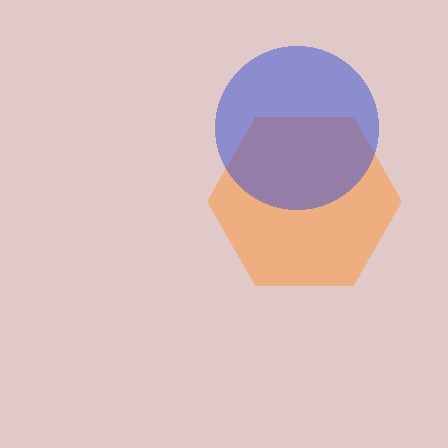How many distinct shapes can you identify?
There are 2 distinct shapes: an orange hexagon, a blue circle.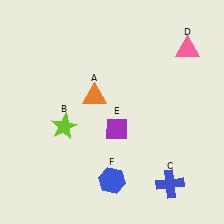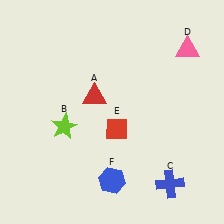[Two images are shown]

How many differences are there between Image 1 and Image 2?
There are 2 differences between the two images.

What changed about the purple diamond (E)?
In Image 1, E is purple. In Image 2, it changed to red.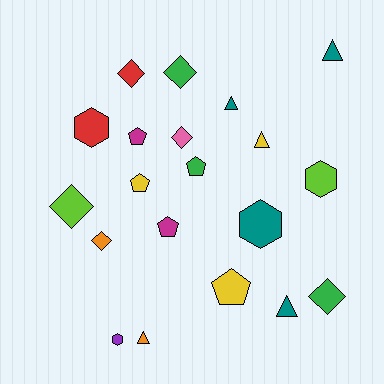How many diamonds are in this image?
There are 6 diamonds.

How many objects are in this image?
There are 20 objects.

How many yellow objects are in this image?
There are 3 yellow objects.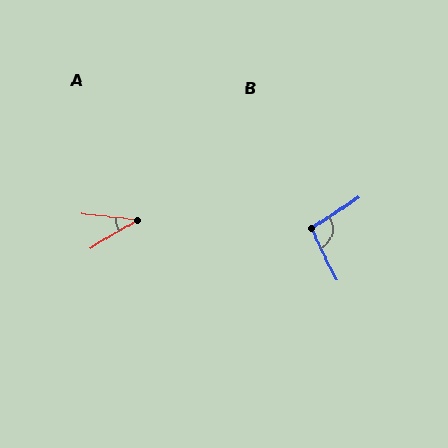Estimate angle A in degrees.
Approximately 36 degrees.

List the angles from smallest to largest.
A (36°), B (96°).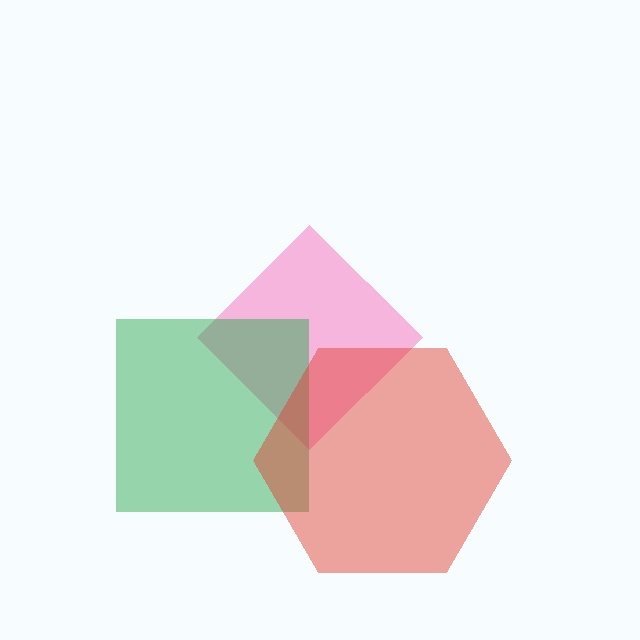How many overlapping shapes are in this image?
There are 3 overlapping shapes in the image.